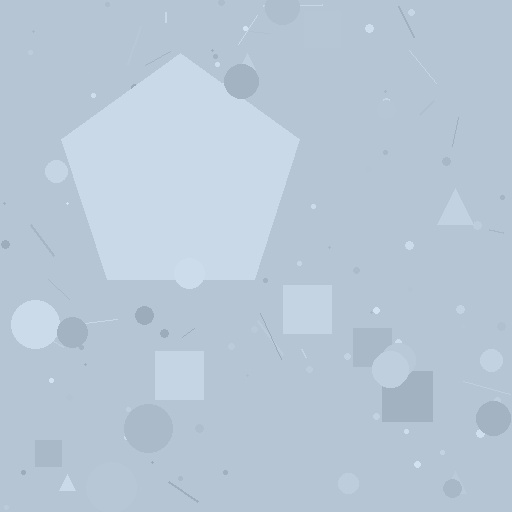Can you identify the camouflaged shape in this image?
The camouflaged shape is a pentagon.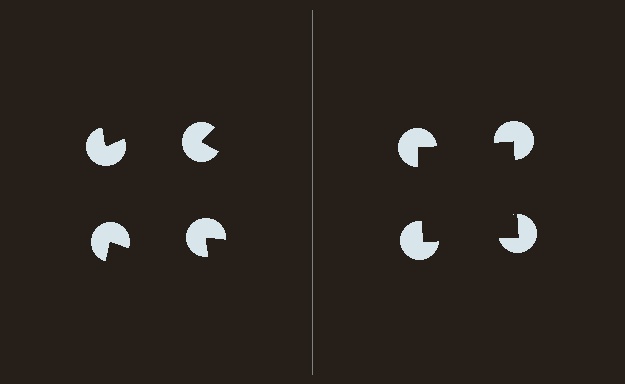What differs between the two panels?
The pac-man discs are positioned identically on both sides; only the wedge orientations differ. On the right they align to a square; on the left they are misaligned.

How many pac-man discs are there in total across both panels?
8 — 4 on each side.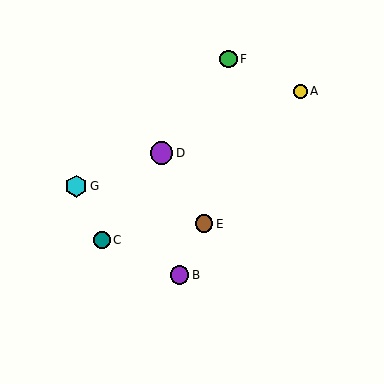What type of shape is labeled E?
Shape E is a brown circle.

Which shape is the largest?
The purple circle (labeled D) is the largest.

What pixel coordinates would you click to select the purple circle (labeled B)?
Click at (179, 275) to select the purple circle B.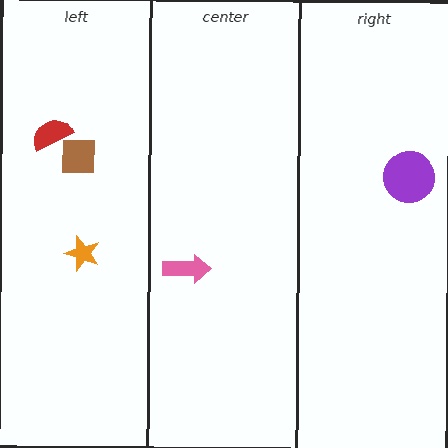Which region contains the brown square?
The left region.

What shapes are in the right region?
The purple circle.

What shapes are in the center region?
The pink arrow.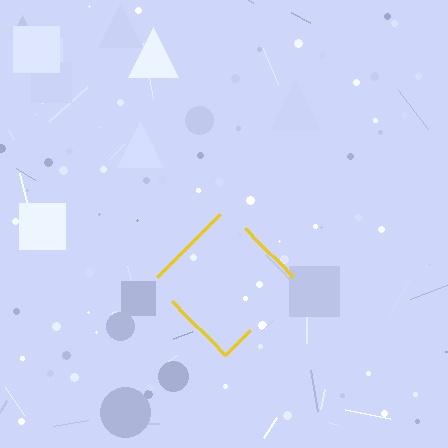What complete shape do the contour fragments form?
The contour fragments form a diamond.